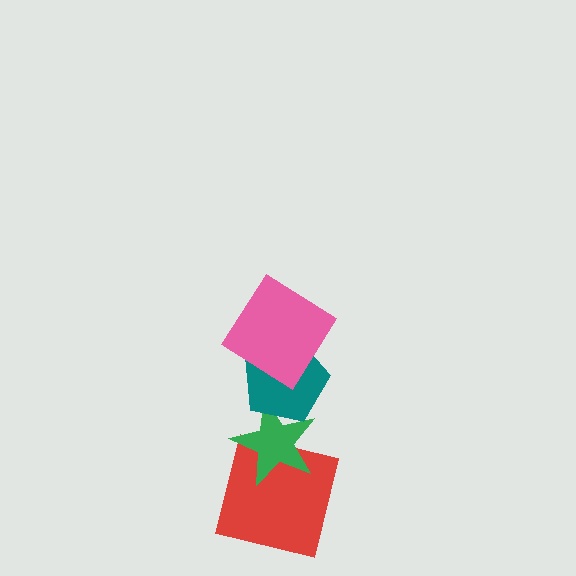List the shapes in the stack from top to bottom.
From top to bottom: the pink diamond, the teal pentagon, the green star, the red square.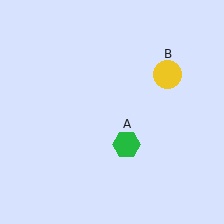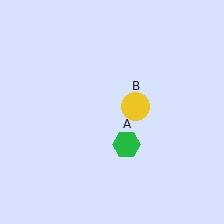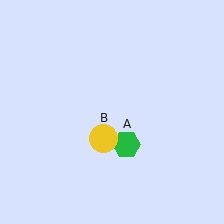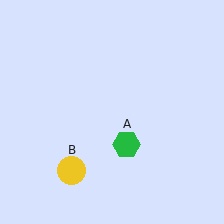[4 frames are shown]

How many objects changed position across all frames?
1 object changed position: yellow circle (object B).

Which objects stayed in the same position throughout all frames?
Green hexagon (object A) remained stationary.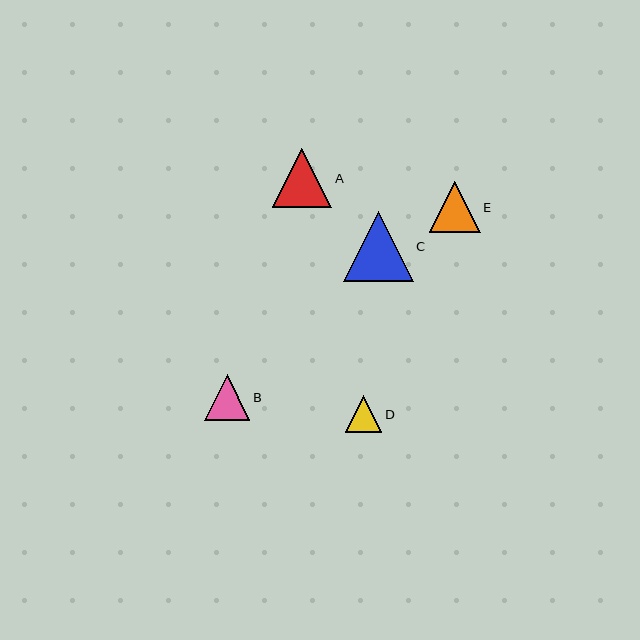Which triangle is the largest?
Triangle C is the largest with a size of approximately 70 pixels.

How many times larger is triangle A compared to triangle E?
Triangle A is approximately 1.2 times the size of triangle E.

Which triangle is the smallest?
Triangle D is the smallest with a size of approximately 36 pixels.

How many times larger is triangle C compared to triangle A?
Triangle C is approximately 1.2 times the size of triangle A.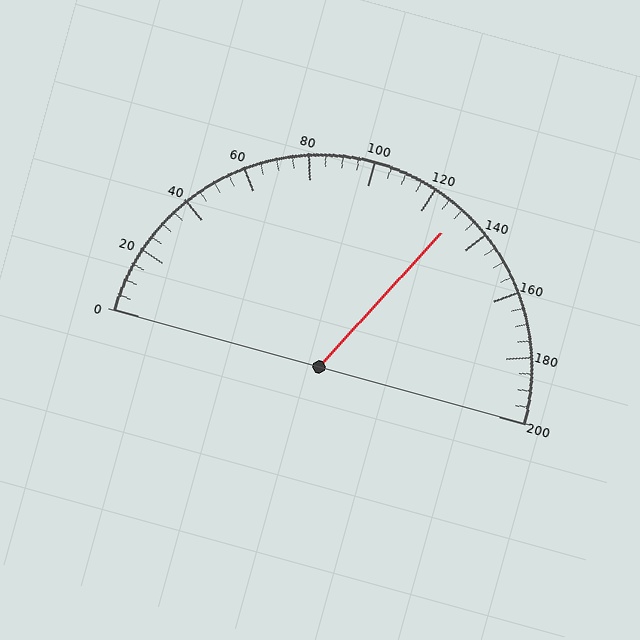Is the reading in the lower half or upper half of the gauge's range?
The reading is in the upper half of the range (0 to 200).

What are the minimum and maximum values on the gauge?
The gauge ranges from 0 to 200.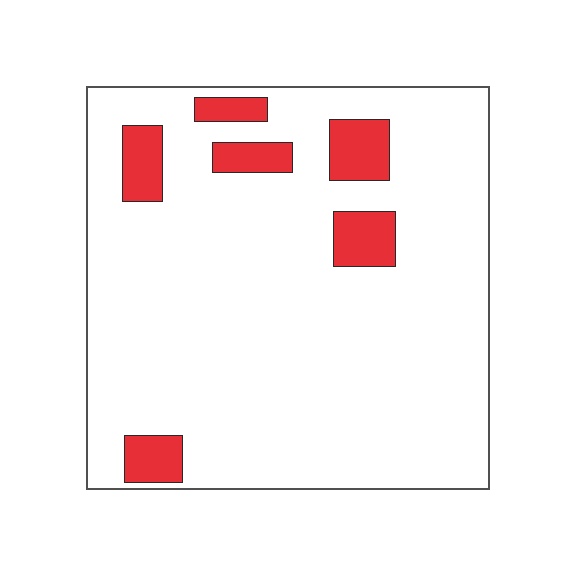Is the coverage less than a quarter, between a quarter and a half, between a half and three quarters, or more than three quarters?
Less than a quarter.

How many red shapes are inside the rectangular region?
6.